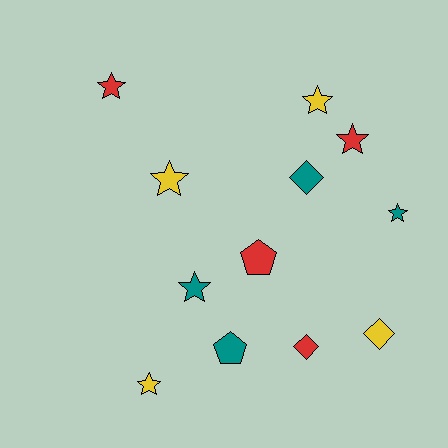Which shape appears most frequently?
Star, with 7 objects.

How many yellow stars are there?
There are 3 yellow stars.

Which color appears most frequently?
Teal, with 4 objects.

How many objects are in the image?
There are 12 objects.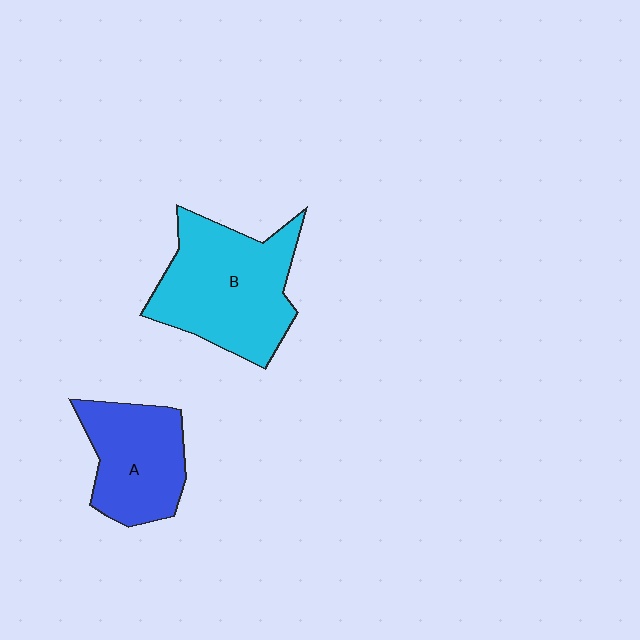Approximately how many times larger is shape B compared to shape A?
Approximately 1.5 times.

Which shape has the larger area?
Shape B (cyan).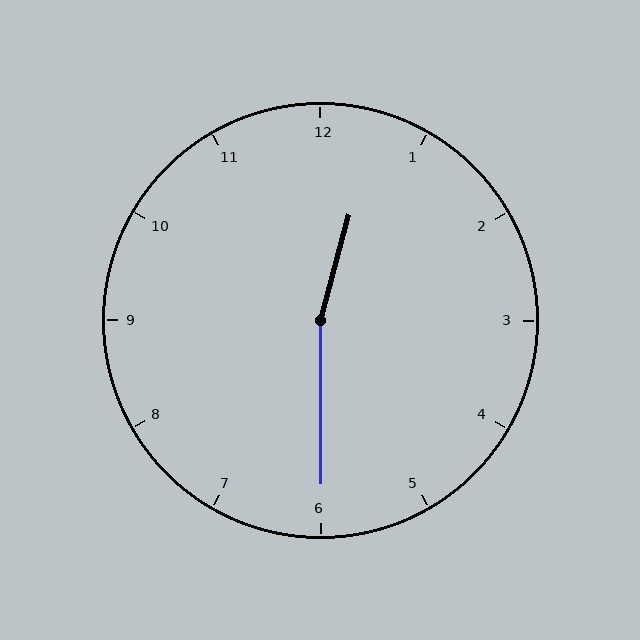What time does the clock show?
12:30.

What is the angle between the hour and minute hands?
Approximately 165 degrees.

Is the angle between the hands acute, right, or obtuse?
It is obtuse.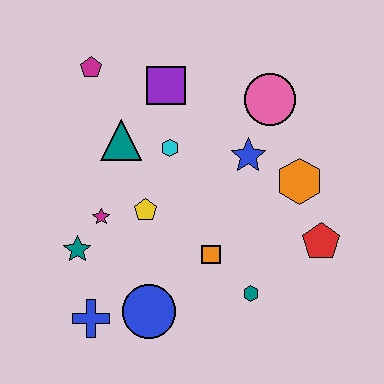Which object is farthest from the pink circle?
The blue cross is farthest from the pink circle.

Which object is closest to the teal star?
The magenta star is closest to the teal star.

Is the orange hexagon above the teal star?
Yes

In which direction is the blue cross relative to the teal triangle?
The blue cross is below the teal triangle.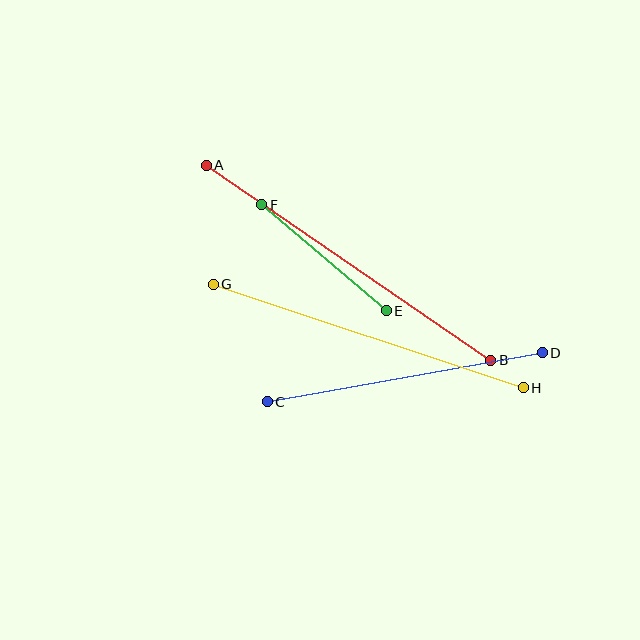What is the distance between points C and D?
The distance is approximately 279 pixels.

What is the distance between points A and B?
The distance is approximately 345 pixels.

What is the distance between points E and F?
The distance is approximately 163 pixels.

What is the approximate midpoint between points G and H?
The midpoint is at approximately (368, 336) pixels.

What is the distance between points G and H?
The distance is approximately 327 pixels.